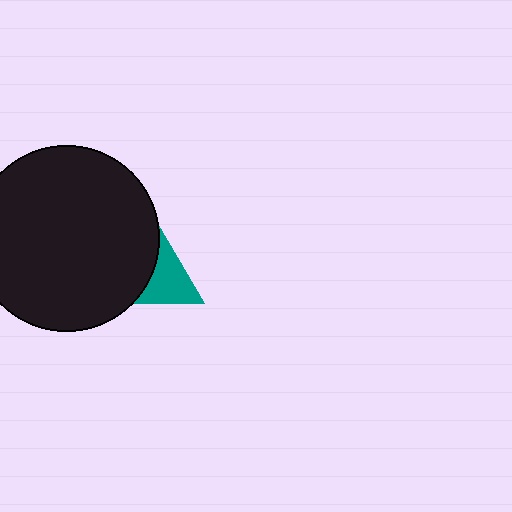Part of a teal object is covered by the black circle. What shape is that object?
It is a triangle.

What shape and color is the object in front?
The object in front is a black circle.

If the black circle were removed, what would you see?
You would see the complete teal triangle.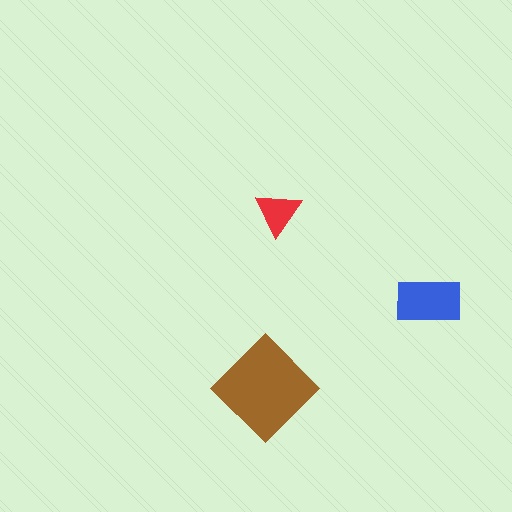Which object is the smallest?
The red triangle.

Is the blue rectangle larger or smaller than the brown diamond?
Smaller.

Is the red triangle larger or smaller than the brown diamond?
Smaller.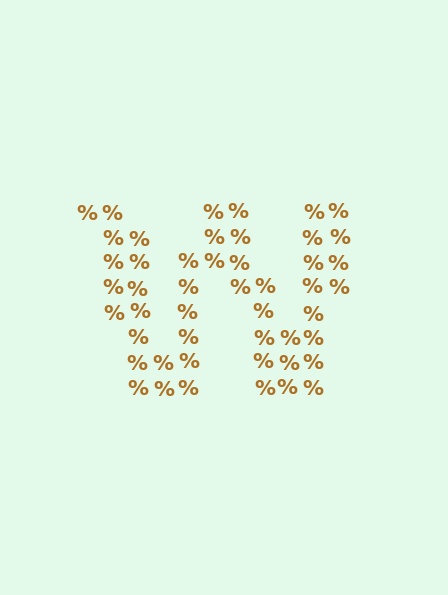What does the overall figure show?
The overall figure shows the letter W.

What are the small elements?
The small elements are percent signs.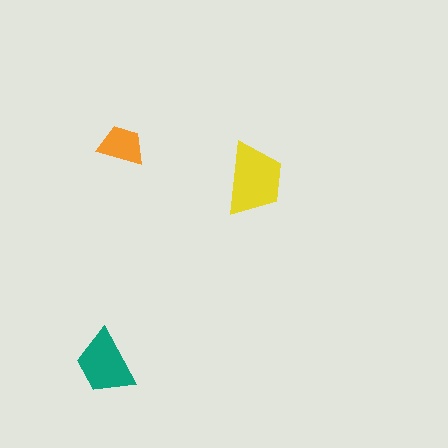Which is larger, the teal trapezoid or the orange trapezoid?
The teal one.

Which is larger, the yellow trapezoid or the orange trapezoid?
The yellow one.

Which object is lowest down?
The teal trapezoid is bottommost.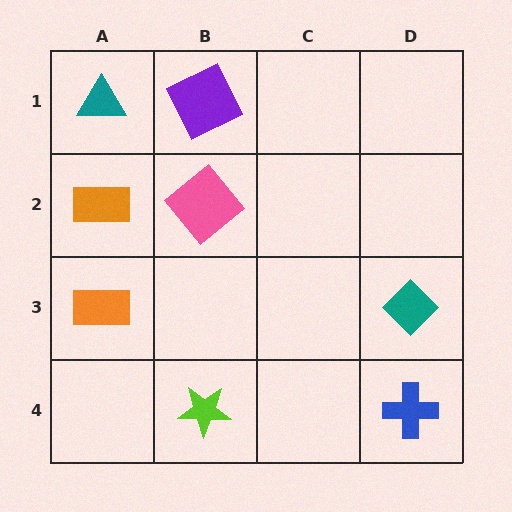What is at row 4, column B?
A lime star.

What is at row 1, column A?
A teal triangle.